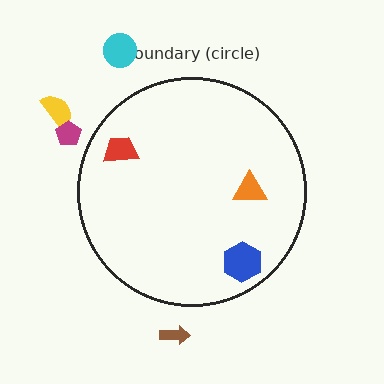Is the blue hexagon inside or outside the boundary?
Inside.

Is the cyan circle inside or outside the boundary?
Outside.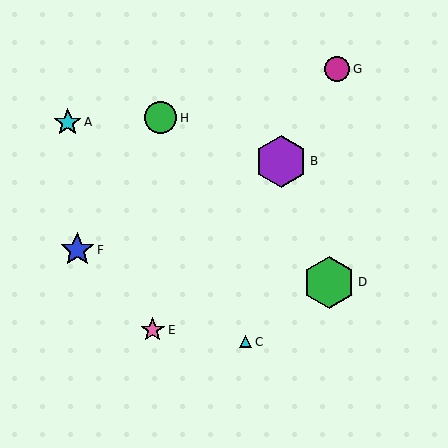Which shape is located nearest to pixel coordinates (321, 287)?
The green hexagon (labeled D) at (329, 282) is nearest to that location.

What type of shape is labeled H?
Shape H is a green circle.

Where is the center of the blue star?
The center of the blue star is at (77, 250).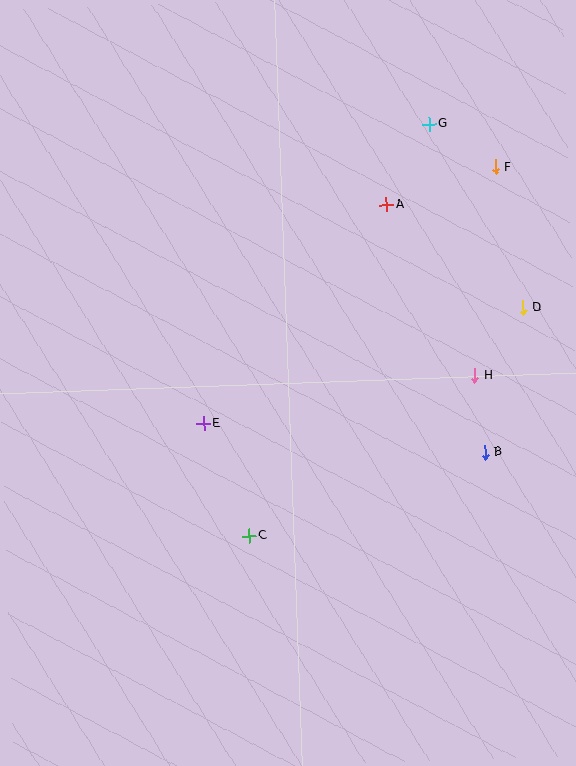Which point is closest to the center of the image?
Point E at (204, 423) is closest to the center.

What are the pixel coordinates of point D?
Point D is at (523, 308).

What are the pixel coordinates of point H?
Point H is at (475, 376).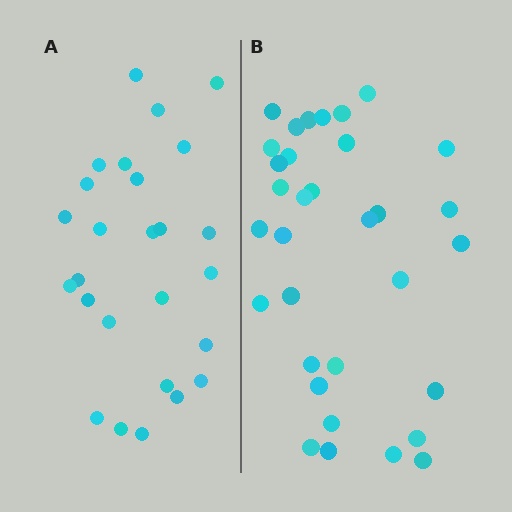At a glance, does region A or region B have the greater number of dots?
Region B (the right region) has more dots.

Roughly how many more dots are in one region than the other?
Region B has roughly 8 or so more dots than region A.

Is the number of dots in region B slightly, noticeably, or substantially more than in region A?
Region B has noticeably more, but not dramatically so. The ratio is roughly 1.3 to 1.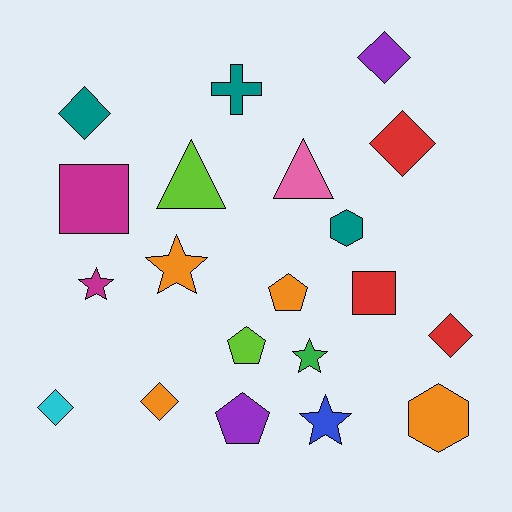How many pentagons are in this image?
There are 3 pentagons.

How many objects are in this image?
There are 20 objects.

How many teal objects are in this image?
There are 3 teal objects.